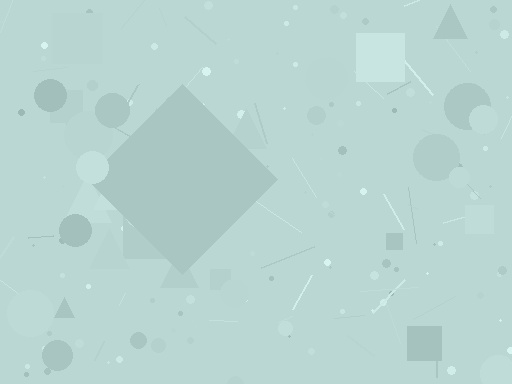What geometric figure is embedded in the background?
A diamond is embedded in the background.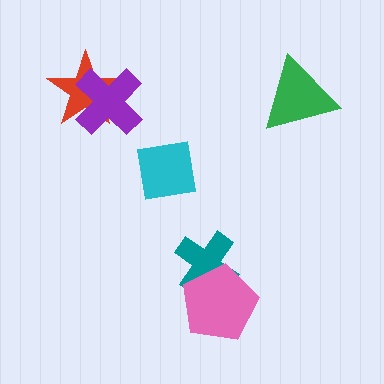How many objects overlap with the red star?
1 object overlaps with the red star.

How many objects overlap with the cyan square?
0 objects overlap with the cyan square.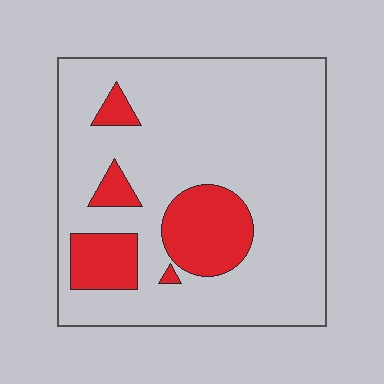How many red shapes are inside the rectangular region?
5.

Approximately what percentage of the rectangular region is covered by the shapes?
Approximately 20%.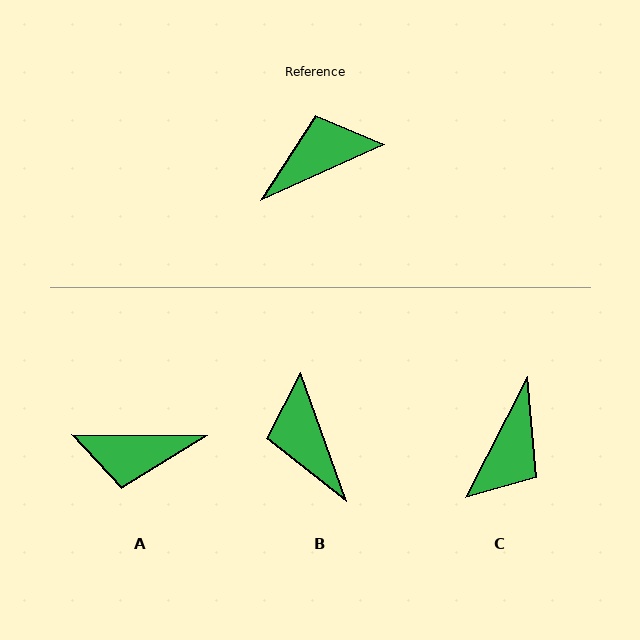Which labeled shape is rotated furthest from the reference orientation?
A, about 155 degrees away.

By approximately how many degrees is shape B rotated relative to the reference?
Approximately 85 degrees counter-clockwise.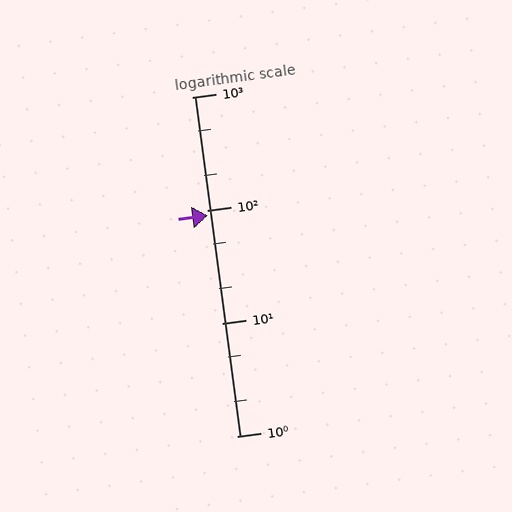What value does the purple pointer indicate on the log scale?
The pointer indicates approximately 90.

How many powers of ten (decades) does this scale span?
The scale spans 3 decades, from 1 to 1000.